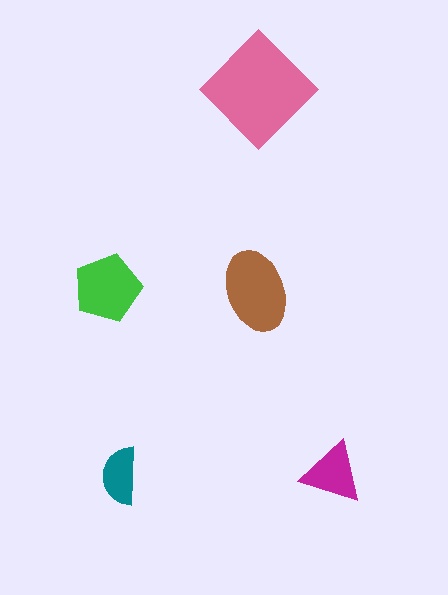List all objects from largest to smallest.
The pink diamond, the brown ellipse, the green pentagon, the magenta triangle, the teal semicircle.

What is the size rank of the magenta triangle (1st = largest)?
4th.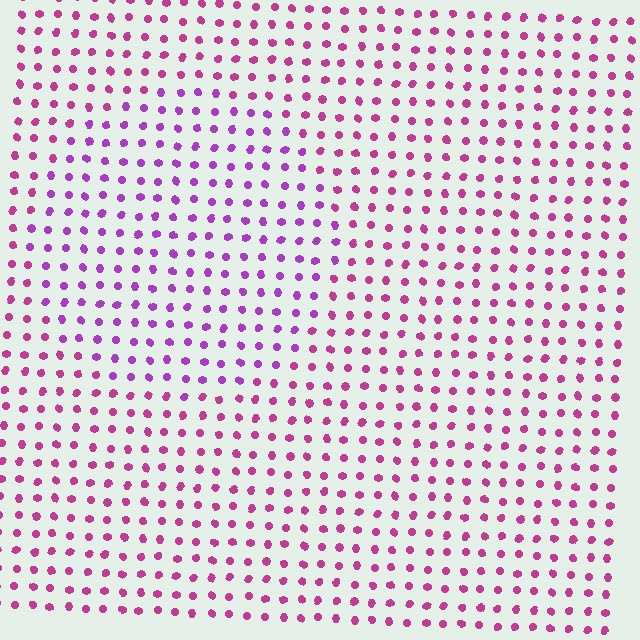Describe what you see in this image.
The image is filled with small magenta elements in a uniform arrangement. A circle-shaped region is visible where the elements are tinted to a slightly different hue, forming a subtle color boundary.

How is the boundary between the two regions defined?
The boundary is defined purely by a slight shift in hue (about 30 degrees). Spacing, size, and orientation are identical on both sides.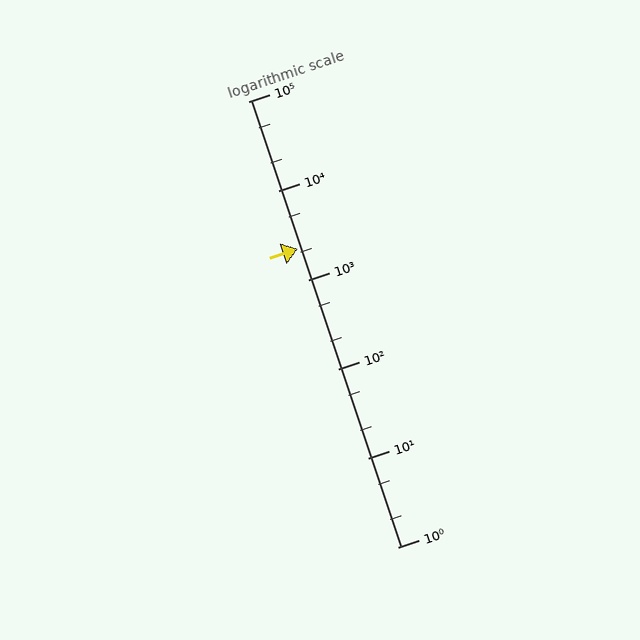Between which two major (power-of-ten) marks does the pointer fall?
The pointer is between 1000 and 10000.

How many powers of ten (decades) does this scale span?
The scale spans 5 decades, from 1 to 100000.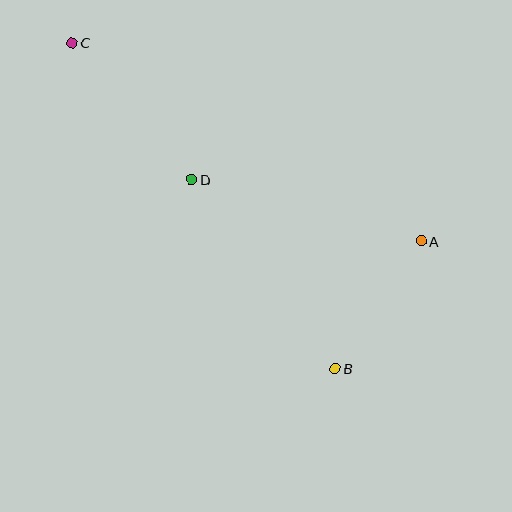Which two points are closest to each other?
Points A and B are closest to each other.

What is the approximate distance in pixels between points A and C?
The distance between A and C is approximately 401 pixels.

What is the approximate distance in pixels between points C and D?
The distance between C and D is approximately 182 pixels.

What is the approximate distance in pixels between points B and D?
The distance between B and D is approximately 237 pixels.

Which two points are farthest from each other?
Points B and C are farthest from each other.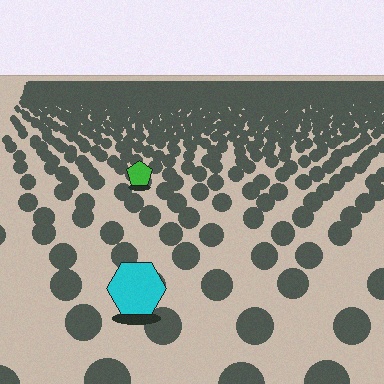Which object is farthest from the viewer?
The green pentagon is farthest from the viewer. It appears smaller and the ground texture around it is denser.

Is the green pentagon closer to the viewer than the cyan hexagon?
No. The cyan hexagon is closer — you can tell from the texture gradient: the ground texture is coarser near it.